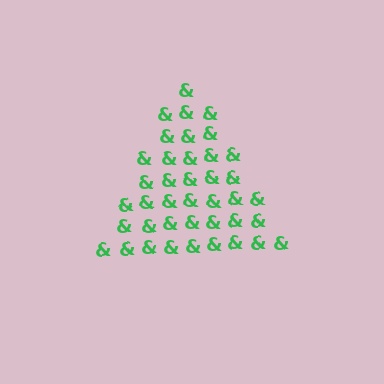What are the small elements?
The small elements are ampersands.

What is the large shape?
The large shape is a triangle.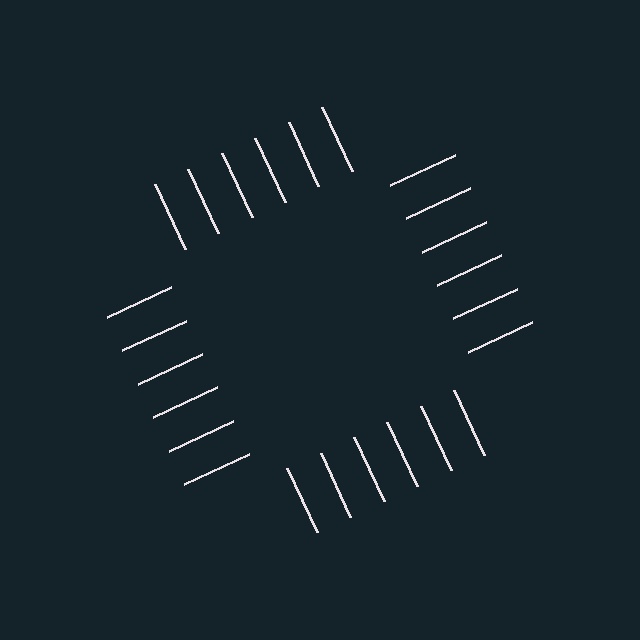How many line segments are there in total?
24 — 6 along each of the 4 edges.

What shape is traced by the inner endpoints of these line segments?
An illusory square — the line segments terminate on its edges but no continuous stroke is drawn.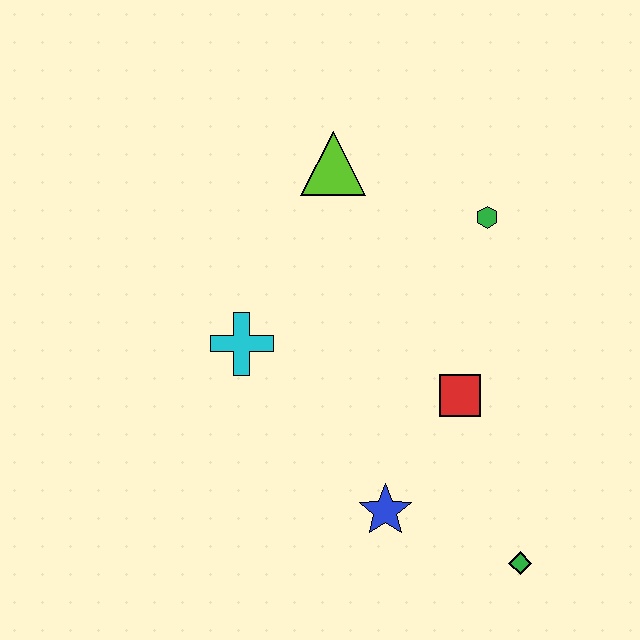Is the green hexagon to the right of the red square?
Yes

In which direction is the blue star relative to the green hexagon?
The blue star is below the green hexagon.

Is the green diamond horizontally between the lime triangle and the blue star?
No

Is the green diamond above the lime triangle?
No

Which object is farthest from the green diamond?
The lime triangle is farthest from the green diamond.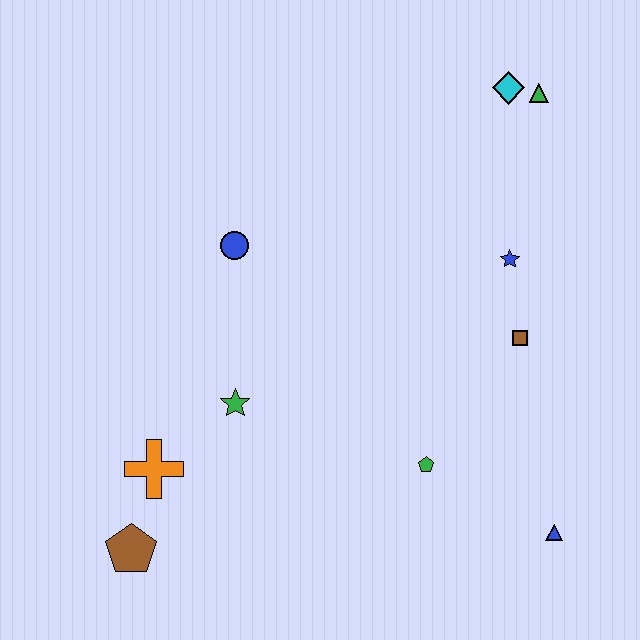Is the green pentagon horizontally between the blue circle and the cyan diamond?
Yes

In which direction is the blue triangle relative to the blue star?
The blue triangle is below the blue star.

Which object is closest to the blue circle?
The green star is closest to the blue circle.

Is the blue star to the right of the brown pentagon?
Yes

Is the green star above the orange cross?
Yes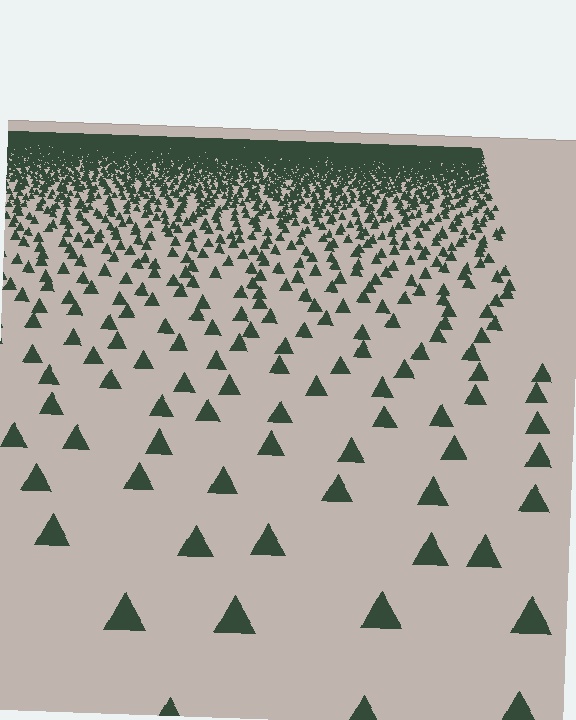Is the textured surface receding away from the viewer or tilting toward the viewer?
The surface is receding away from the viewer. Texture elements get smaller and denser toward the top.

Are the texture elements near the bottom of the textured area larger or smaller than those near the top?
Larger. Near the bottom, elements are closer to the viewer and appear at a bigger on-screen size.